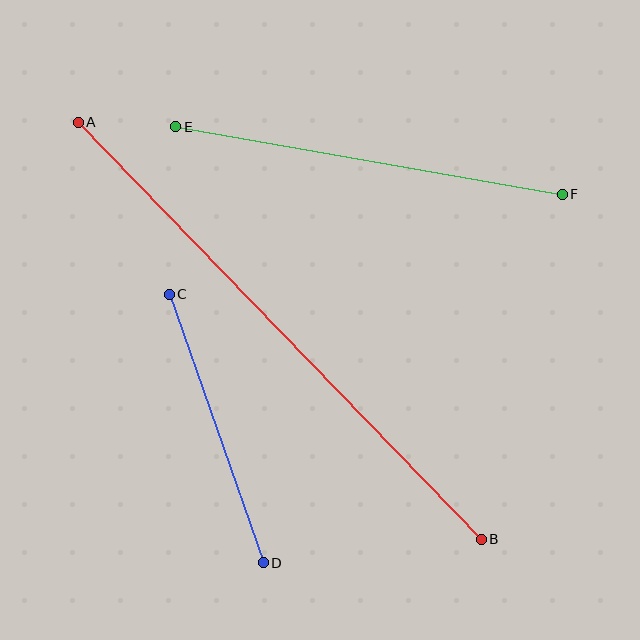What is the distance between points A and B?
The distance is approximately 580 pixels.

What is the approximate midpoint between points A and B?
The midpoint is at approximately (280, 331) pixels.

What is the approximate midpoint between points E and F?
The midpoint is at approximately (369, 160) pixels.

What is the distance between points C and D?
The distance is approximately 284 pixels.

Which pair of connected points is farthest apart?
Points A and B are farthest apart.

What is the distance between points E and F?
The distance is approximately 392 pixels.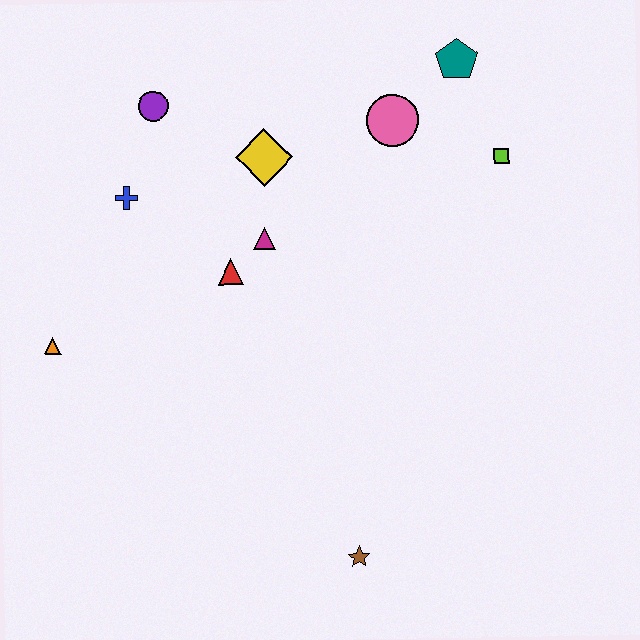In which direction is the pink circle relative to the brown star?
The pink circle is above the brown star.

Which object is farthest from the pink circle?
The brown star is farthest from the pink circle.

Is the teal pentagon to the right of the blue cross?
Yes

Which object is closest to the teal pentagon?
The pink circle is closest to the teal pentagon.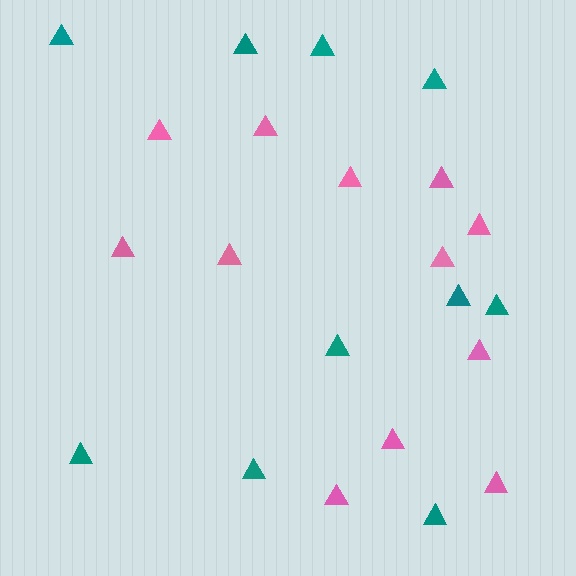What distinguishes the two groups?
There are 2 groups: one group of teal triangles (10) and one group of pink triangles (12).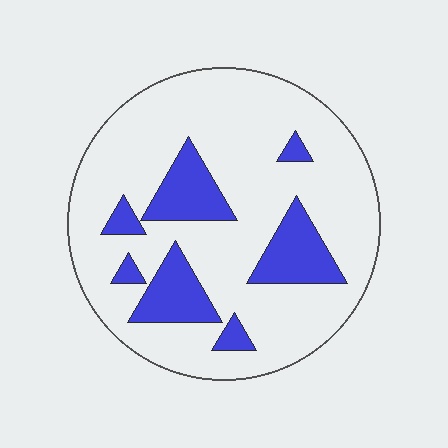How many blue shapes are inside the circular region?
7.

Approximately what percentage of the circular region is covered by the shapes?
Approximately 20%.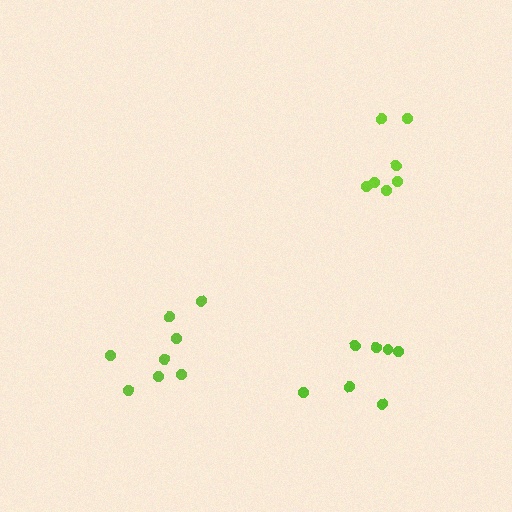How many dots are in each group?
Group 1: 8 dots, Group 2: 7 dots, Group 3: 7 dots (22 total).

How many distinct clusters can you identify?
There are 3 distinct clusters.